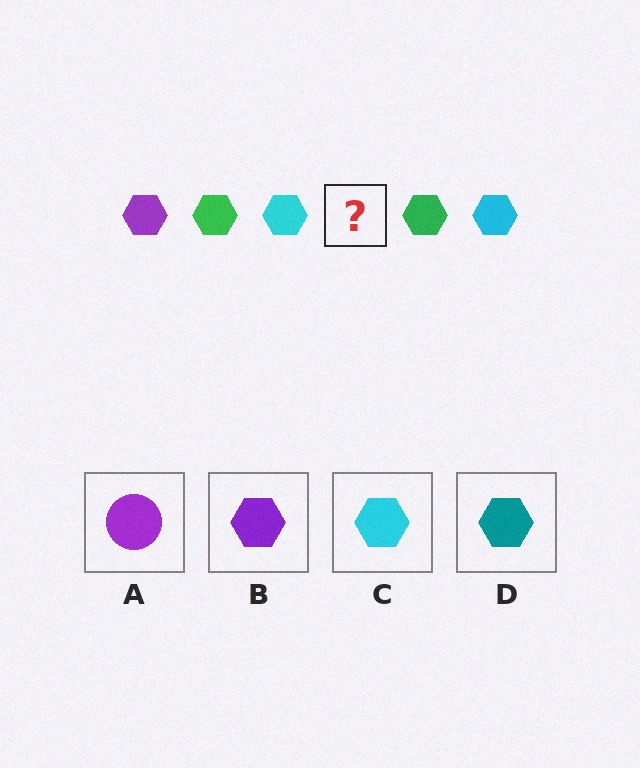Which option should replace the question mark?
Option B.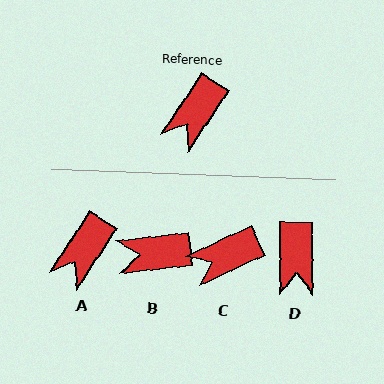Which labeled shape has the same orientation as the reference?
A.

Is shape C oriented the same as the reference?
No, it is off by about 31 degrees.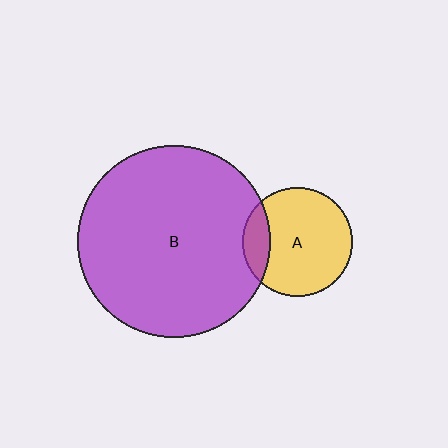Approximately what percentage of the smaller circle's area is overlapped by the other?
Approximately 15%.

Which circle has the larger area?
Circle B (purple).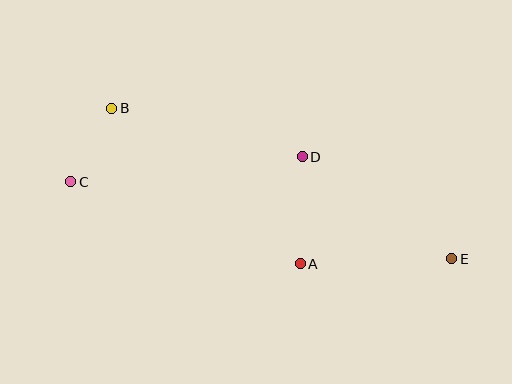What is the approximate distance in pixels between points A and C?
The distance between A and C is approximately 244 pixels.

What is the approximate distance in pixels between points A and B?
The distance between A and B is approximately 244 pixels.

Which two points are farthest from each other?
Points C and E are farthest from each other.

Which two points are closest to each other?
Points B and C are closest to each other.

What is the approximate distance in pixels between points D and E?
The distance between D and E is approximately 181 pixels.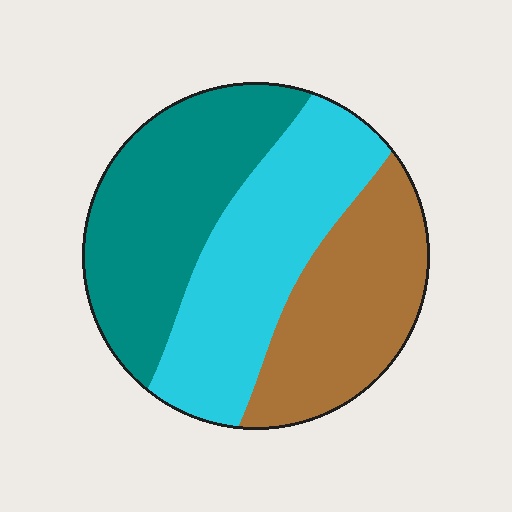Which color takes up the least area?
Brown, at roughly 30%.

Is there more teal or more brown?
Teal.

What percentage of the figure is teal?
Teal covers about 35% of the figure.